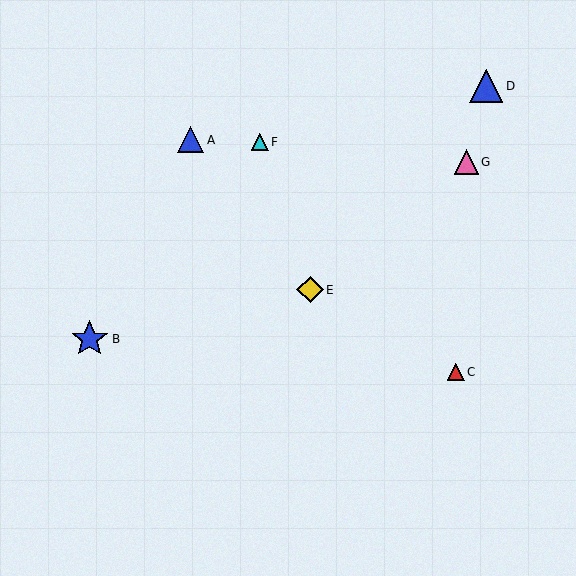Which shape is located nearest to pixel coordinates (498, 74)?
The blue triangle (labeled D) at (486, 86) is nearest to that location.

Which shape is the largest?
The blue star (labeled B) is the largest.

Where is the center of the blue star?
The center of the blue star is at (90, 339).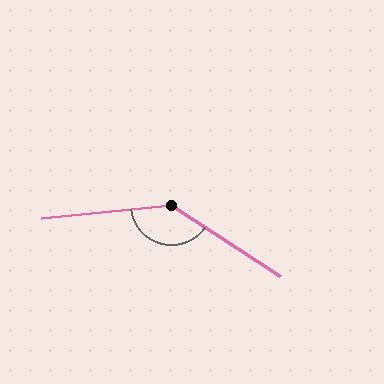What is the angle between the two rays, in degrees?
Approximately 141 degrees.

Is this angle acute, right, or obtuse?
It is obtuse.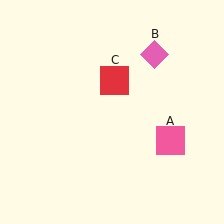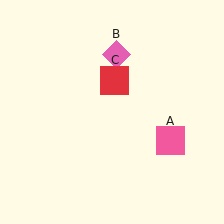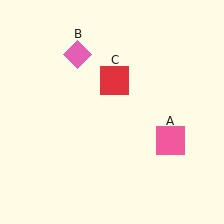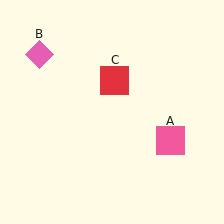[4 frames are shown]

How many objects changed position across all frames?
1 object changed position: pink diamond (object B).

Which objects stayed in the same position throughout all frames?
Pink square (object A) and red square (object C) remained stationary.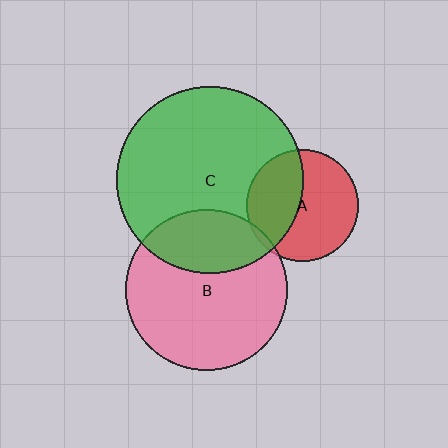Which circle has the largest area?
Circle C (green).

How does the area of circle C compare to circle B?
Approximately 1.3 times.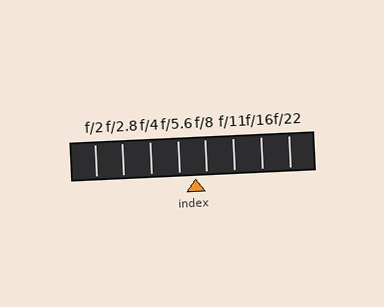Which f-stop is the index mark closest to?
The index mark is closest to f/8.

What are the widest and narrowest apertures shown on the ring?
The widest aperture shown is f/2 and the narrowest is f/22.